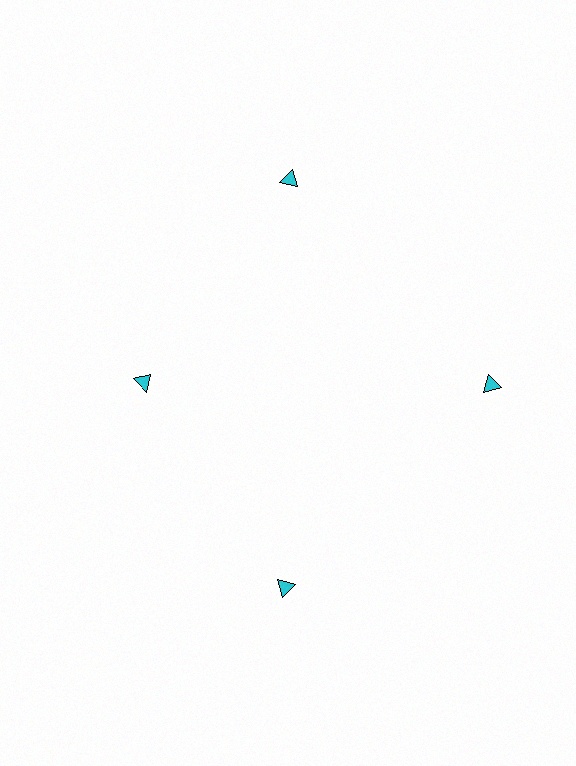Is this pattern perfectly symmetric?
No. The 4 cyan triangles are arranged in a ring, but one element near the 9 o'clock position is pulled inward toward the center, breaking the 4-fold rotational symmetry.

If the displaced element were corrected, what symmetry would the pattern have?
It would have 4-fold rotational symmetry — the pattern would map onto itself every 90 degrees.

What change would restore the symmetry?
The symmetry would be restored by moving it outward, back onto the ring so that all 4 triangles sit at equal angles and equal distance from the center.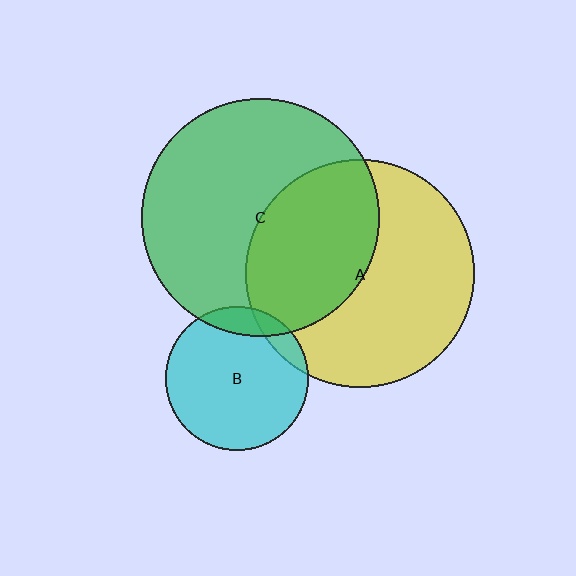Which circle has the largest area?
Circle C (green).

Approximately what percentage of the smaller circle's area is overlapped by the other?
Approximately 10%.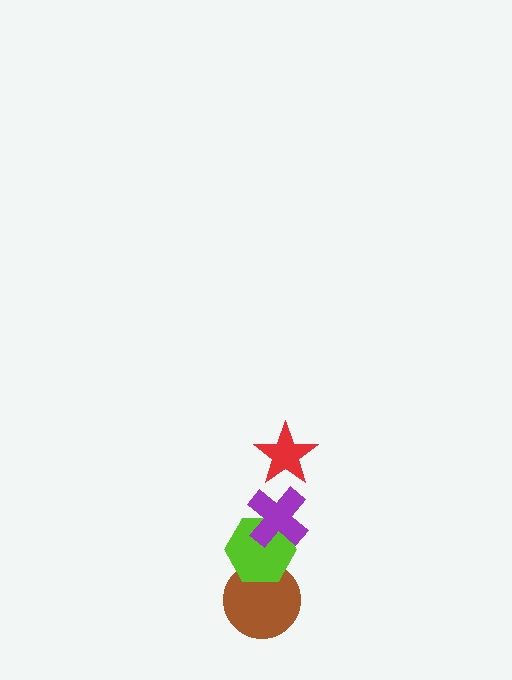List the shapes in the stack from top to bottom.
From top to bottom: the red star, the purple cross, the lime hexagon, the brown circle.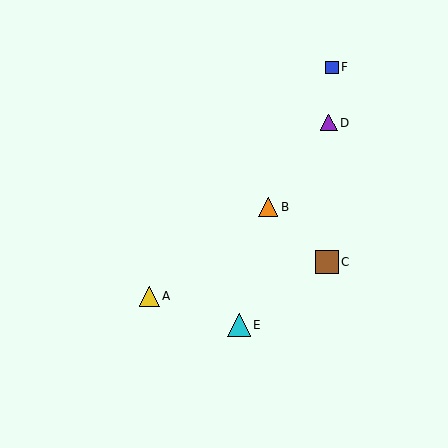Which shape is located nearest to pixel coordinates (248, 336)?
The cyan triangle (labeled E) at (239, 325) is nearest to that location.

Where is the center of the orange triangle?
The center of the orange triangle is at (268, 207).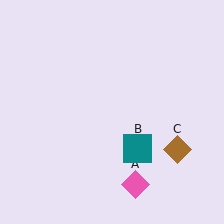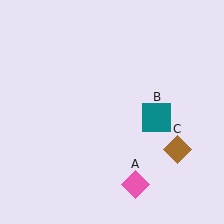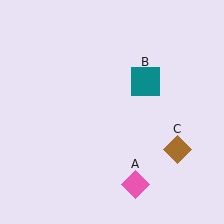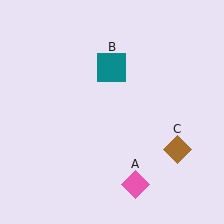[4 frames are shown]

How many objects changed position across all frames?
1 object changed position: teal square (object B).